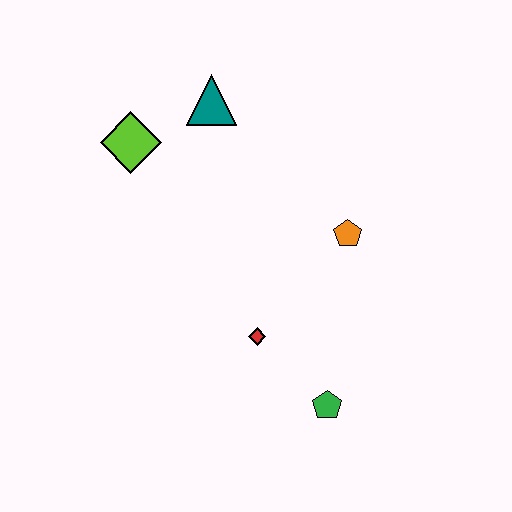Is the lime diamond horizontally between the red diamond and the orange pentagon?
No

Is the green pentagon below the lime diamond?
Yes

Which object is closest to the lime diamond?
The teal triangle is closest to the lime diamond.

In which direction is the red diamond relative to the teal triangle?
The red diamond is below the teal triangle.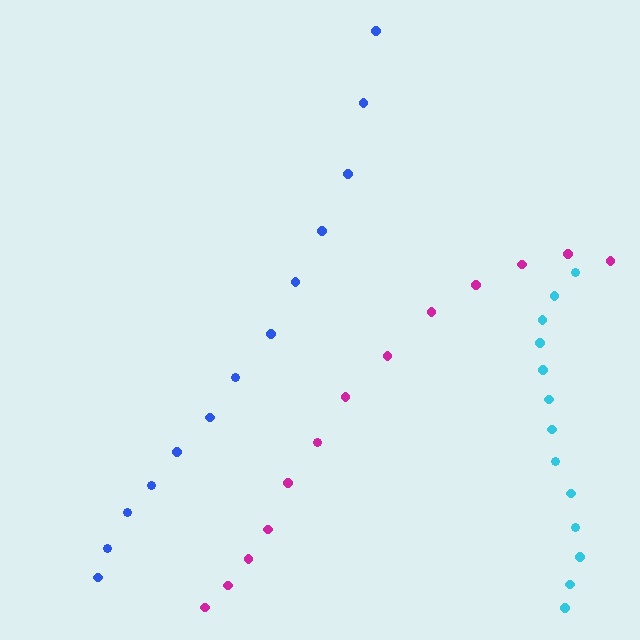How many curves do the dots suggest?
There are 3 distinct paths.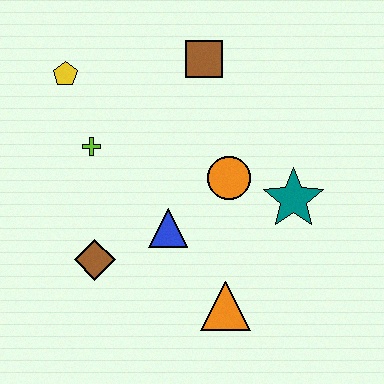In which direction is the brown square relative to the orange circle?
The brown square is above the orange circle.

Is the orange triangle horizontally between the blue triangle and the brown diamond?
No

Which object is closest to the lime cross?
The yellow pentagon is closest to the lime cross.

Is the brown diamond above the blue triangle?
No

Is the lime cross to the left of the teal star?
Yes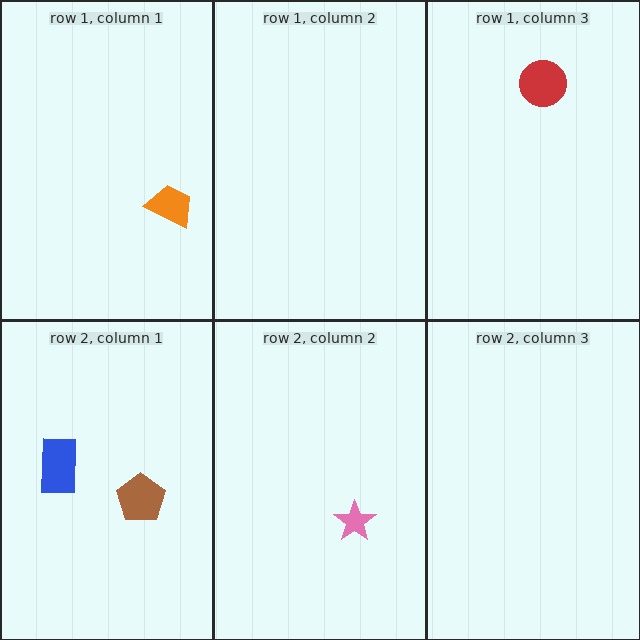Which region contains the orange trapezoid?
The row 1, column 1 region.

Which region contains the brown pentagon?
The row 2, column 1 region.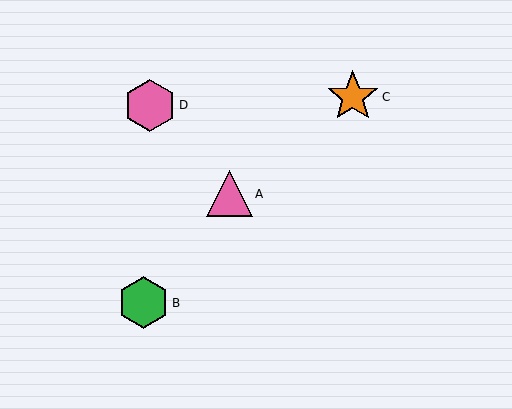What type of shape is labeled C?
Shape C is an orange star.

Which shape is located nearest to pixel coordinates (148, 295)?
The green hexagon (labeled B) at (143, 303) is nearest to that location.